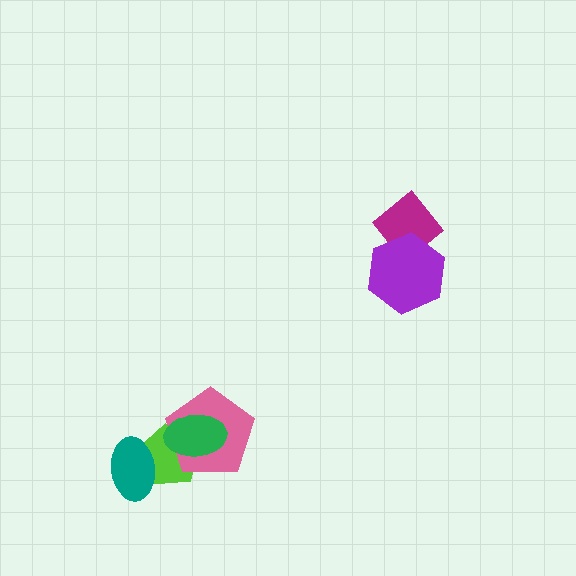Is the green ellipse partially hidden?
No, no other shape covers it.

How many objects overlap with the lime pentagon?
3 objects overlap with the lime pentagon.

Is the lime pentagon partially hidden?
Yes, it is partially covered by another shape.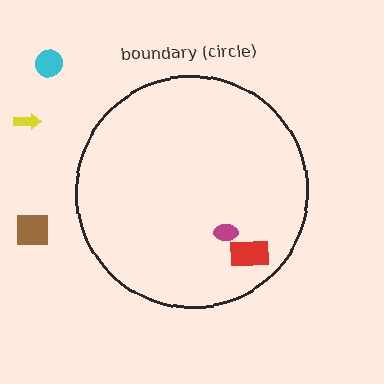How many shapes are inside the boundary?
2 inside, 3 outside.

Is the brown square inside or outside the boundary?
Outside.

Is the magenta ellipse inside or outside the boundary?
Inside.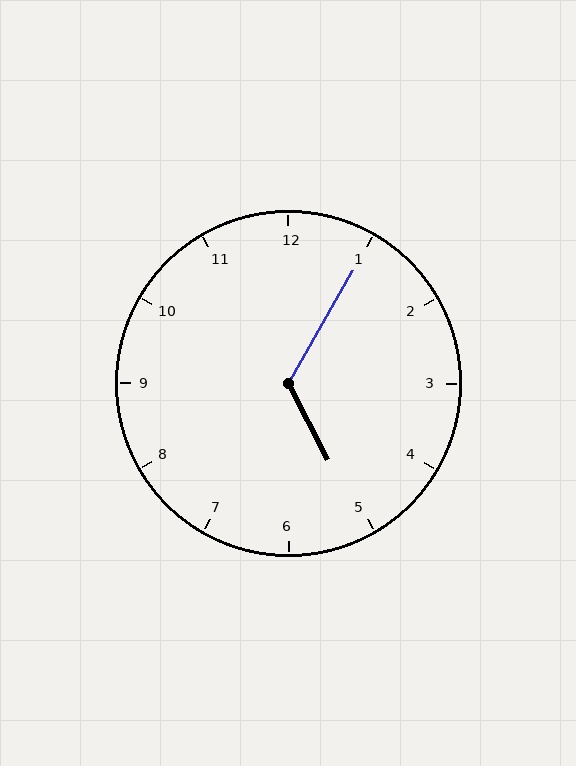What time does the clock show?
5:05.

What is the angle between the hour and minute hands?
Approximately 122 degrees.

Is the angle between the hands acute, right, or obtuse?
It is obtuse.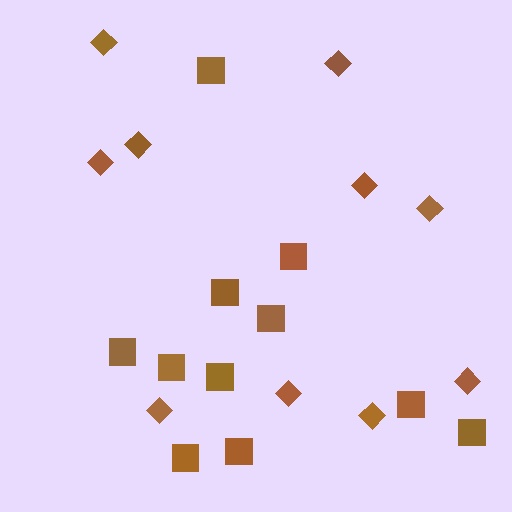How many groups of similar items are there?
There are 2 groups: one group of squares (11) and one group of diamonds (10).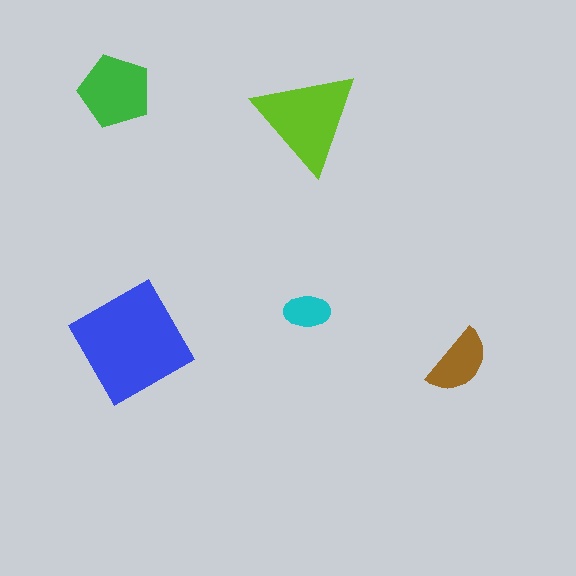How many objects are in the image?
There are 5 objects in the image.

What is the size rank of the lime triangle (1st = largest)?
2nd.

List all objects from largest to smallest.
The blue square, the lime triangle, the green pentagon, the brown semicircle, the cyan ellipse.